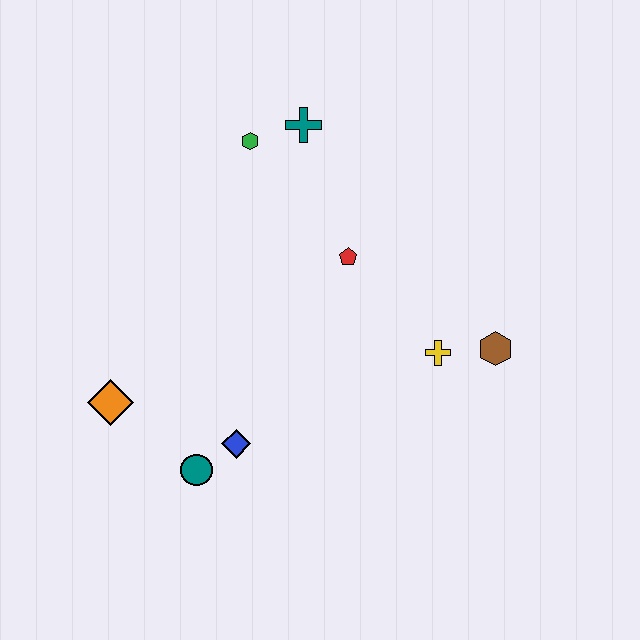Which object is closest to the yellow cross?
The brown hexagon is closest to the yellow cross.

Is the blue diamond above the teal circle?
Yes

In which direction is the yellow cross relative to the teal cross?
The yellow cross is below the teal cross.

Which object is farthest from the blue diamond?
The teal cross is farthest from the blue diamond.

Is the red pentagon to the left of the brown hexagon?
Yes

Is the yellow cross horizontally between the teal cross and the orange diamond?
No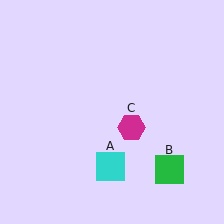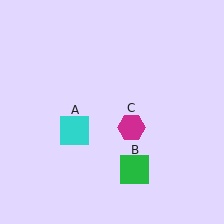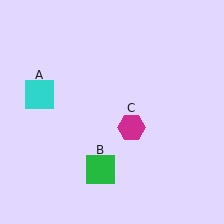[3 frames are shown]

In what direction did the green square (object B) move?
The green square (object B) moved left.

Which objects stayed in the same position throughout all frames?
Magenta hexagon (object C) remained stationary.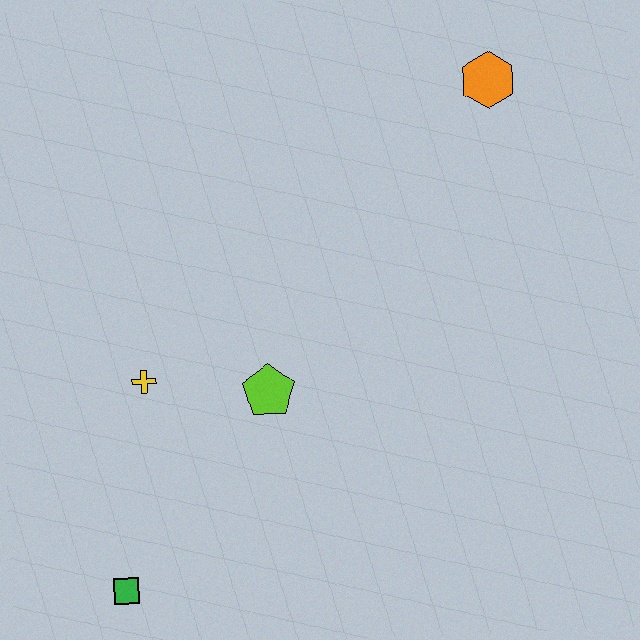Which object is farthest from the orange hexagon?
The green square is farthest from the orange hexagon.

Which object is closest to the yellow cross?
The lime pentagon is closest to the yellow cross.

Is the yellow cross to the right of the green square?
Yes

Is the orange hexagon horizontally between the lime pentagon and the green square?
No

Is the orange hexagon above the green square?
Yes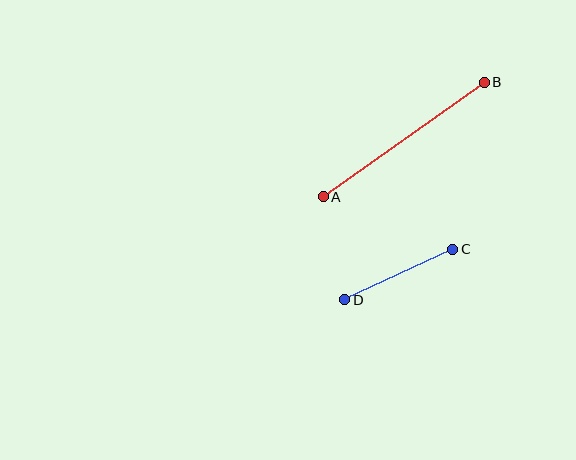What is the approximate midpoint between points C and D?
The midpoint is at approximately (399, 275) pixels.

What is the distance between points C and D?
The distance is approximately 119 pixels.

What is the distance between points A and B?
The distance is approximately 197 pixels.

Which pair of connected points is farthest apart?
Points A and B are farthest apart.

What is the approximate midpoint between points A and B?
The midpoint is at approximately (404, 140) pixels.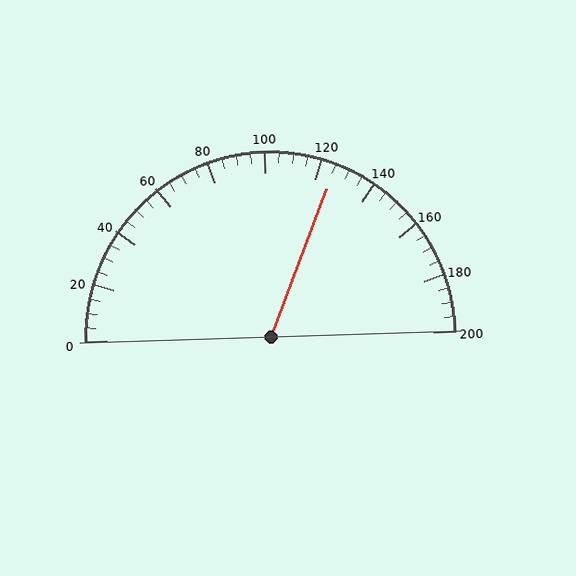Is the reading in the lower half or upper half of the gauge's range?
The reading is in the upper half of the range (0 to 200).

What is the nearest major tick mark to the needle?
The nearest major tick mark is 120.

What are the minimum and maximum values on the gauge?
The gauge ranges from 0 to 200.